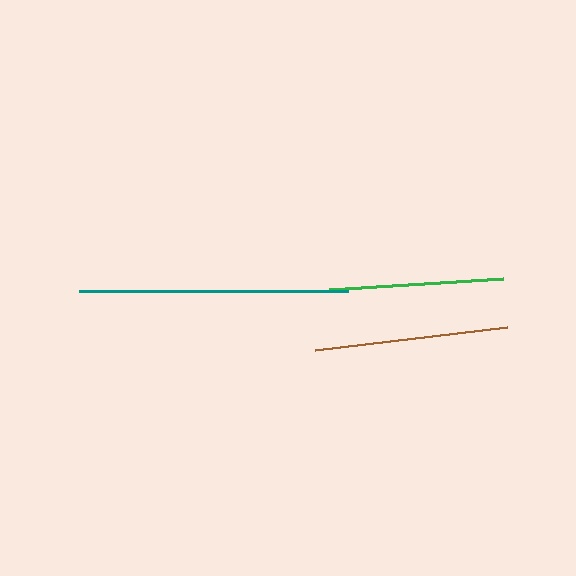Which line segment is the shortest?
The green line is the shortest at approximately 174 pixels.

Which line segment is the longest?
The teal line is the longest at approximately 270 pixels.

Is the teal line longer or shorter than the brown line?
The teal line is longer than the brown line.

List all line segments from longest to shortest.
From longest to shortest: teal, brown, green.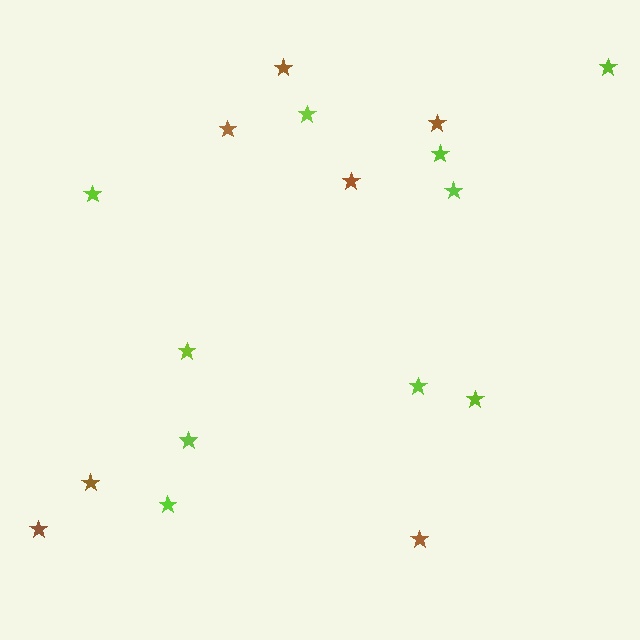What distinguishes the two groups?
There are 2 groups: one group of brown stars (7) and one group of lime stars (10).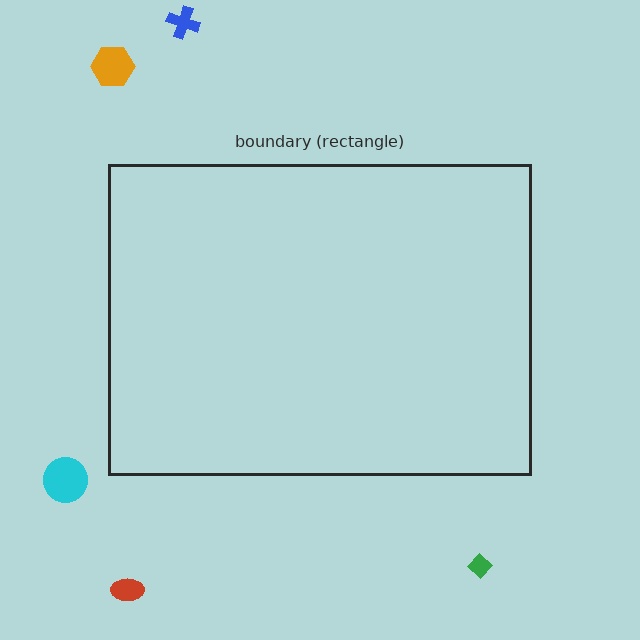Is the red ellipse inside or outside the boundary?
Outside.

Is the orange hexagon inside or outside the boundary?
Outside.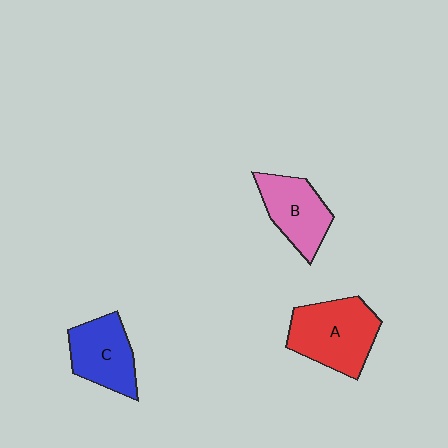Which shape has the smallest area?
Shape B (pink).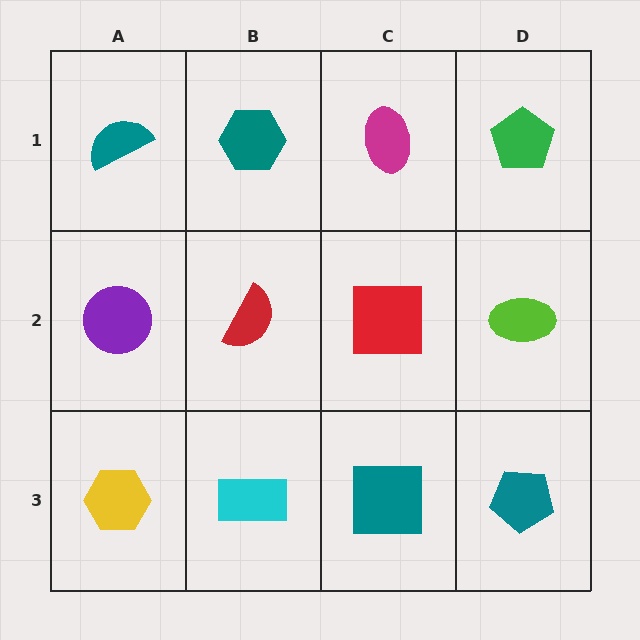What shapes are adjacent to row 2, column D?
A green pentagon (row 1, column D), a teal pentagon (row 3, column D), a red square (row 2, column C).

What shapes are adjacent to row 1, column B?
A red semicircle (row 2, column B), a teal semicircle (row 1, column A), a magenta ellipse (row 1, column C).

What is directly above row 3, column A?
A purple circle.